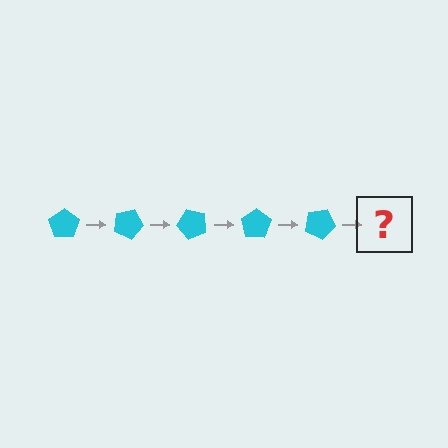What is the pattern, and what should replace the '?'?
The pattern is that the pentagon rotates 25 degrees each step. The '?' should be a cyan pentagon rotated 125 degrees.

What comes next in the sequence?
The next element should be a cyan pentagon rotated 125 degrees.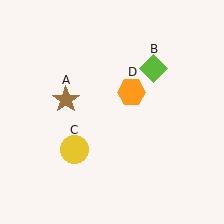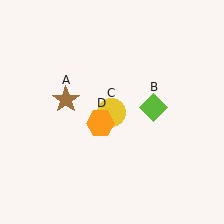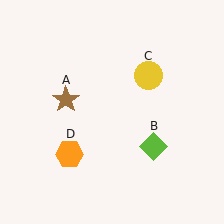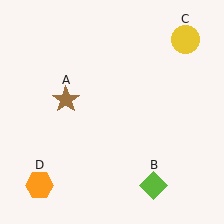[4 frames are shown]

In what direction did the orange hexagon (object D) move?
The orange hexagon (object D) moved down and to the left.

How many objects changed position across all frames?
3 objects changed position: lime diamond (object B), yellow circle (object C), orange hexagon (object D).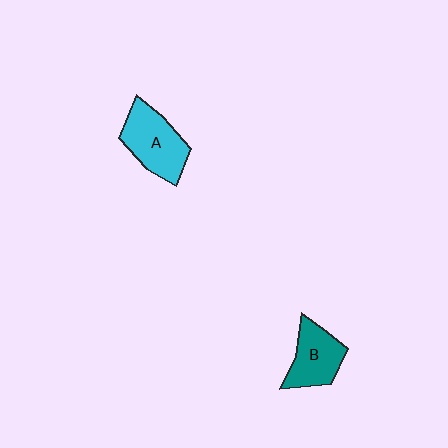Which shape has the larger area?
Shape A (cyan).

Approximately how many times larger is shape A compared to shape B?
Approximately 1.2 times.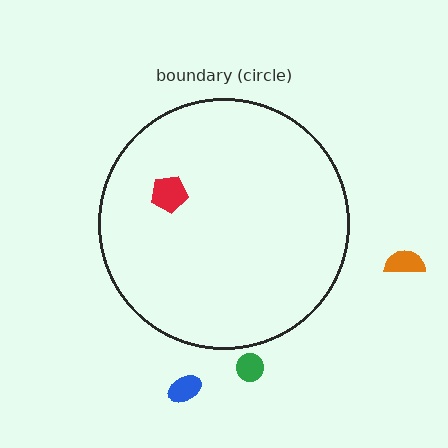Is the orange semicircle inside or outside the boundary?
Outside.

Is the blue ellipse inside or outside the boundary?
Outside.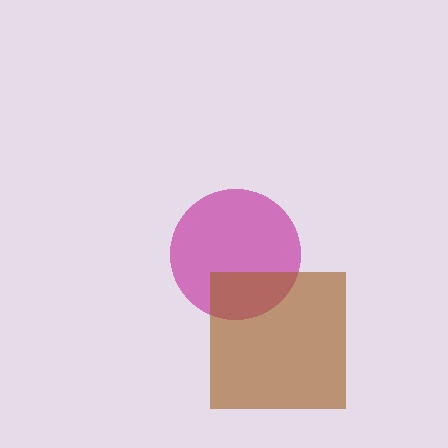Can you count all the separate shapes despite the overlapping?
Yes, there are 2 separate shapes.